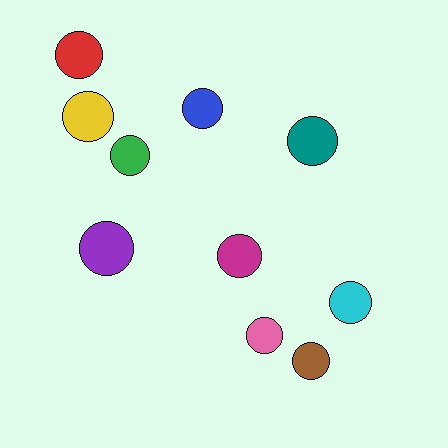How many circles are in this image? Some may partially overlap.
There are 10 circles.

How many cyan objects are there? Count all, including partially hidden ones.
There is 1 cyan object.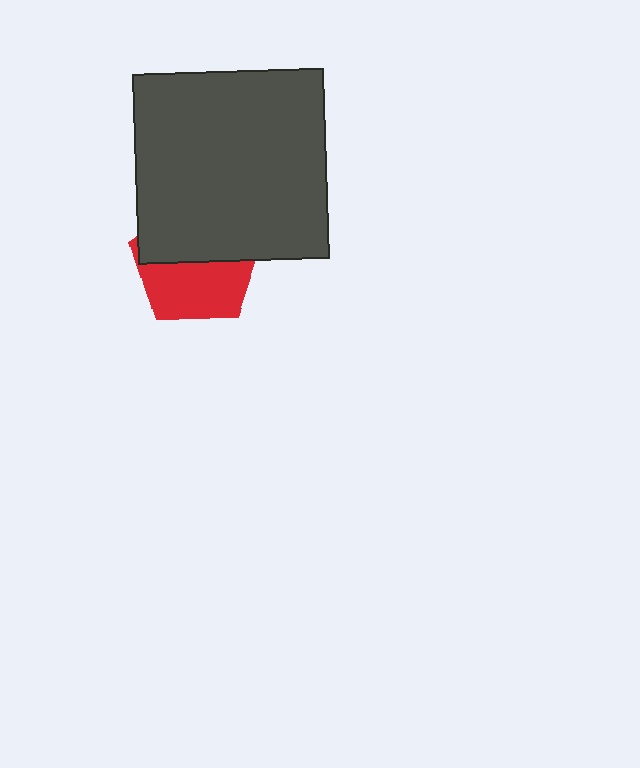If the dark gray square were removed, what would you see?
You would see the complete red pentagon.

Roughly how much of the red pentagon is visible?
About half of it is visible (roughly 49%).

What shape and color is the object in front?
The object in front is a dark gray square.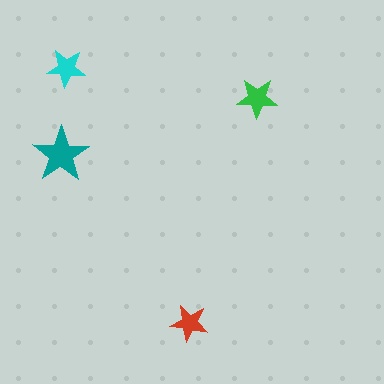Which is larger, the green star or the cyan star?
The green one.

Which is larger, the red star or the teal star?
The teal one.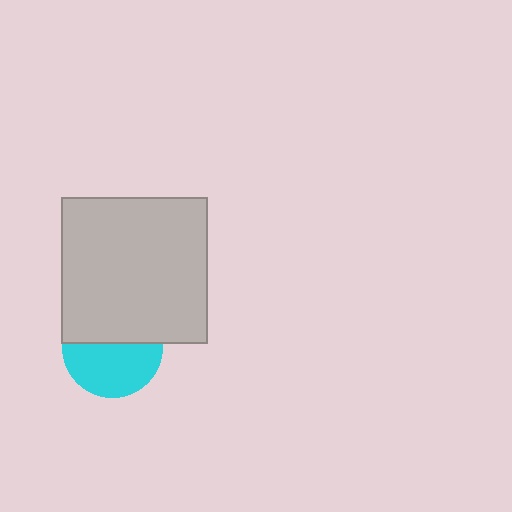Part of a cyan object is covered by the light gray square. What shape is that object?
It is a circle.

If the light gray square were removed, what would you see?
You would see the complete cyan circle.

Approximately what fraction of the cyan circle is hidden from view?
Roughly 46% of the cyan circle is hidden behind the light gray square.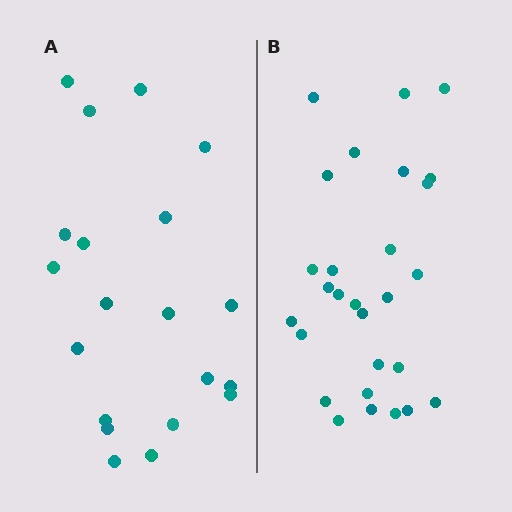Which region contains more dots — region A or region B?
Region B (the right region) has more dots.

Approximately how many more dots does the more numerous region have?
Region B has roughly 8 or so more dots than region A.